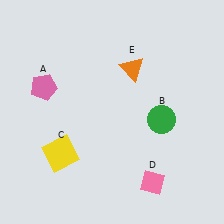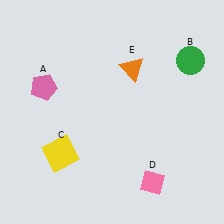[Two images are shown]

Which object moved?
The green circle (B) moved up.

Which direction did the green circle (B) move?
The green circle (B) moved up.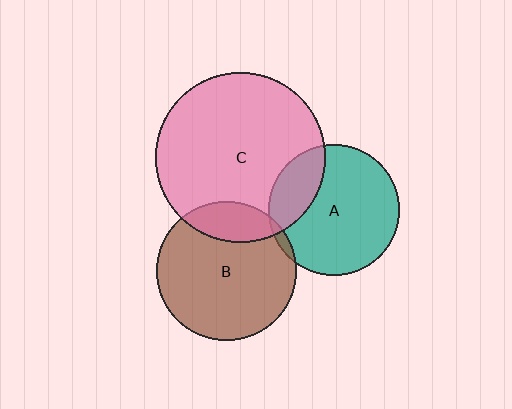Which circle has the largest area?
Circle C (pink).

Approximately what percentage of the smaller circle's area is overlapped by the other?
Approximately 25%.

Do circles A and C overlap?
Yes.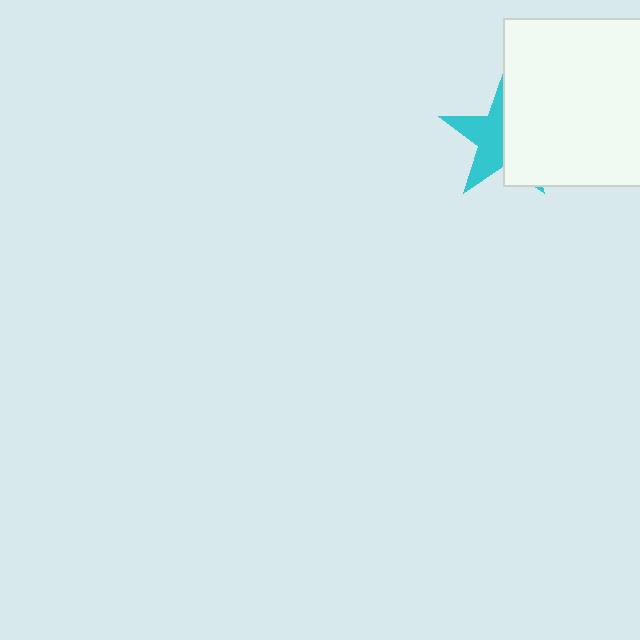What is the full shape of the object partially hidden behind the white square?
The partially hidden object is a cyan star.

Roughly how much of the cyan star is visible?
About half of it is visible (roughly 49%).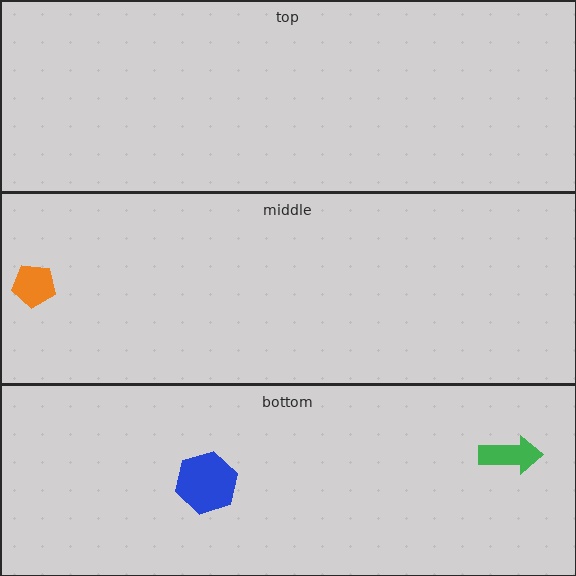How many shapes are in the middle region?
1.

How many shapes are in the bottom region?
2.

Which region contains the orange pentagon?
The middle region.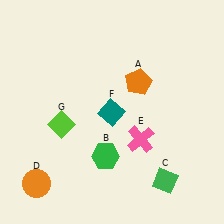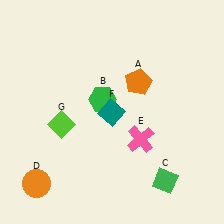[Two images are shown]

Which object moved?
The green hexagon (B) moved up.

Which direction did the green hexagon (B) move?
The green hexagon (B) moved up.